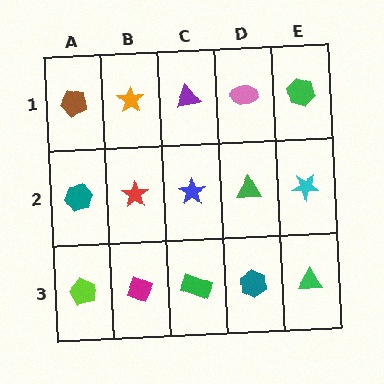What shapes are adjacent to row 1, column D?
A green triangle (row 2, column D), a purple triangle (row 1, column C), a green hexagon (row 1, column E).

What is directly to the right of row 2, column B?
A blue star.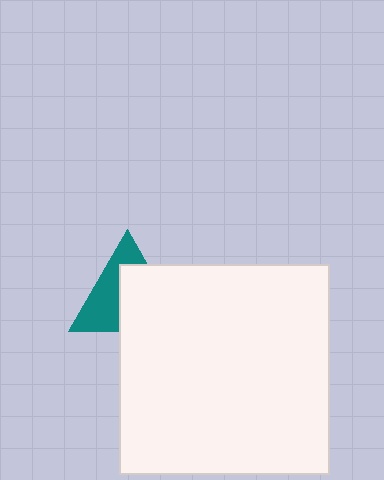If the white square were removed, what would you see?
You would see the complete teal triangle.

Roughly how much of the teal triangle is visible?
About half of it is visible (roughly 47%).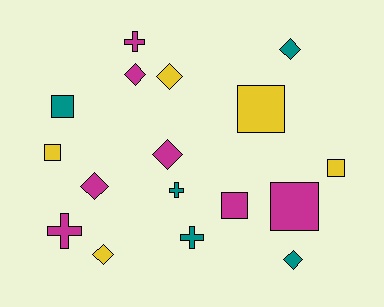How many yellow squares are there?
There are 3 yellow squares.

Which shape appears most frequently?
Diamond, with 7 objects.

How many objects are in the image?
There are 17 objects.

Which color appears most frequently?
Magenta, with 7 objects.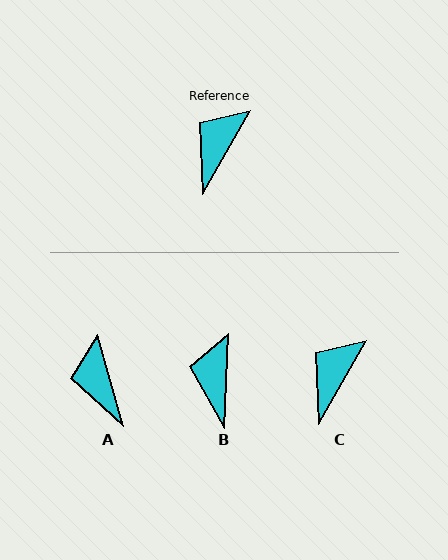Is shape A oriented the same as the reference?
No, it is off by about 46 degrees.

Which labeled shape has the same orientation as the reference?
C.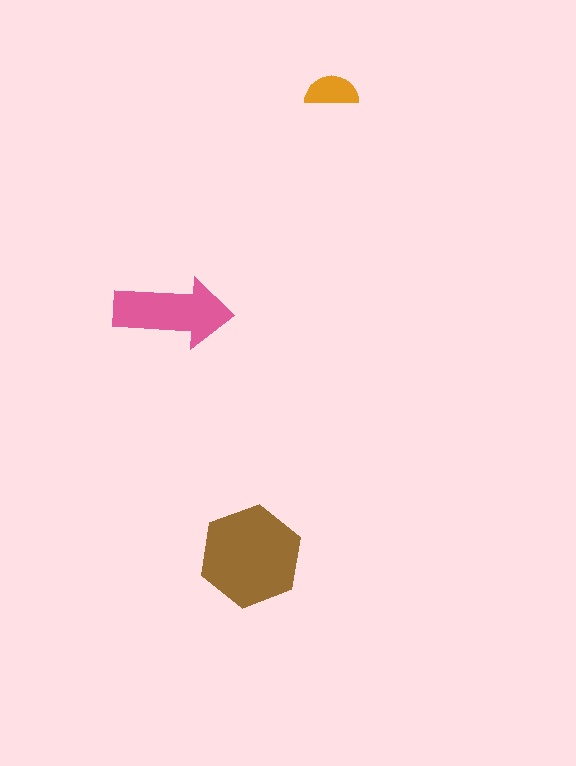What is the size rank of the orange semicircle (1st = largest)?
3rd.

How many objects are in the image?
There are 3 objects in the image.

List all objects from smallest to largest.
The orange semicircle, the pink arrow, the brown hexagon.